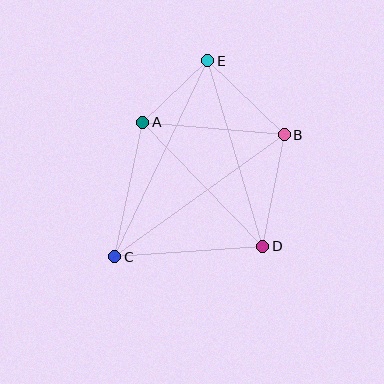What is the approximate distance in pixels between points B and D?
The distance between B and D is approximately 113 pixels.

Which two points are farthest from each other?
Points C and E are farthest from each other.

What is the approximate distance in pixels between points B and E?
The distance between B and E is approximately 106 pixels.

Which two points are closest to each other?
Points A and E are closest to each other.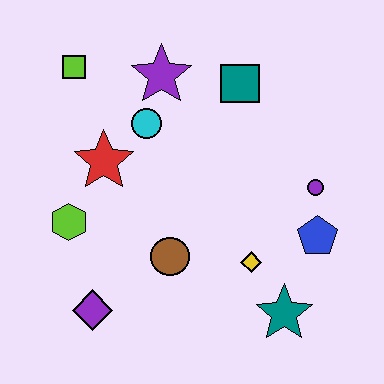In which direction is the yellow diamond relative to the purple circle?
The yellow diamond is below the purple circle.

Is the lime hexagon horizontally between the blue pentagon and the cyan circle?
No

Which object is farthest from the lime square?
The teal star is farthest from the lime square.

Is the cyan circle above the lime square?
No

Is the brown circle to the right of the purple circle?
No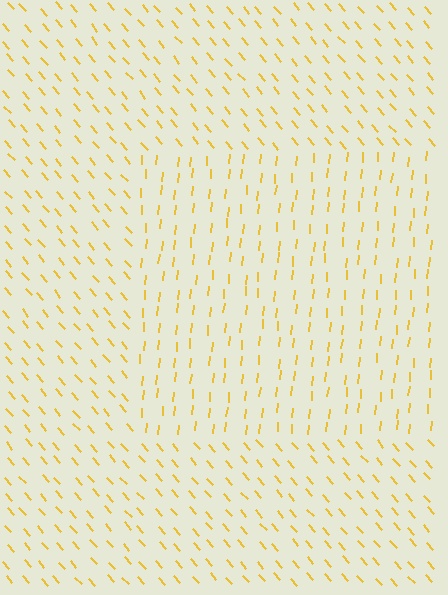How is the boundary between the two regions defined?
The boundary is defined purely by a change in line orientation (approximately 45 degrees difference). All lines are the same color and thickness.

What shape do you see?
I see a rectangle.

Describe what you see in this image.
The image is filled with small yellow line segments. A rectangle region in the image has lines oriented differently from the surrounding lines, creating a visible texture boundary.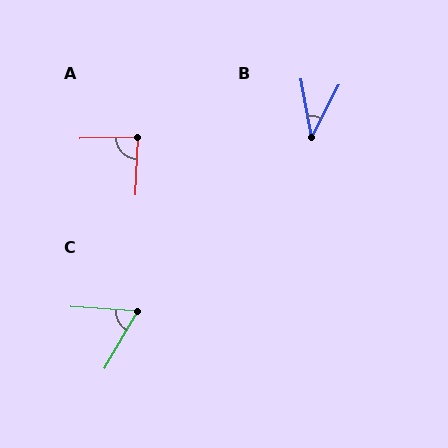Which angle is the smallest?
B, at approximately 38 degrees.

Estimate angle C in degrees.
Approximately 64 degrees.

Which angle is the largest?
A, at approximately 86 degrees.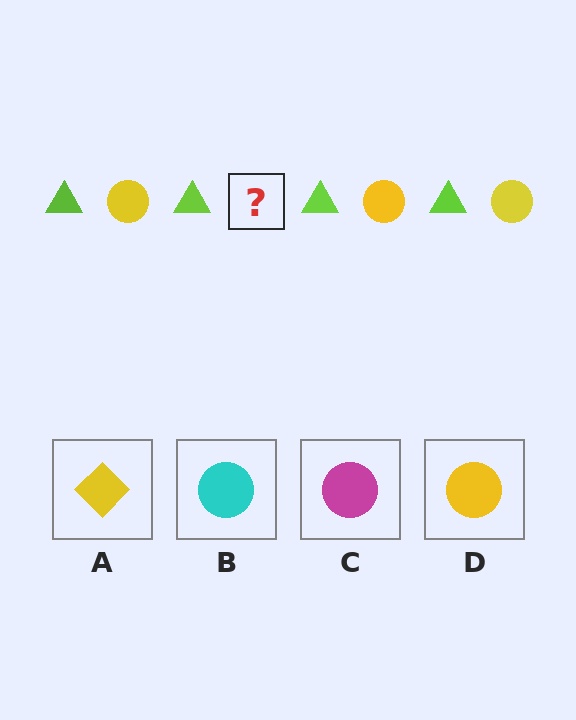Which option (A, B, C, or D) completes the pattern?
D.